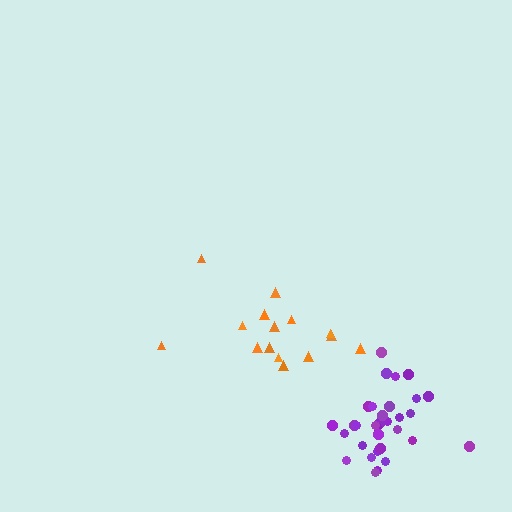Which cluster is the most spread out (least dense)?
Orange.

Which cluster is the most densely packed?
Purple.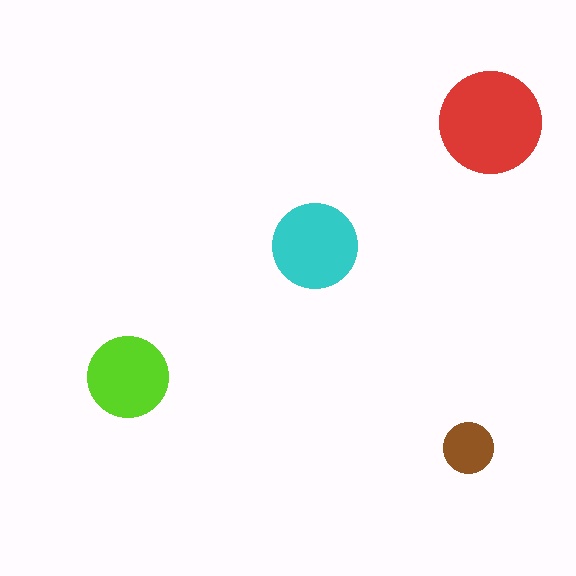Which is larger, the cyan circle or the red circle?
The red one.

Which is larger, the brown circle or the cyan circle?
The cyan one.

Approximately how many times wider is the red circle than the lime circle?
About 1.5 times wider.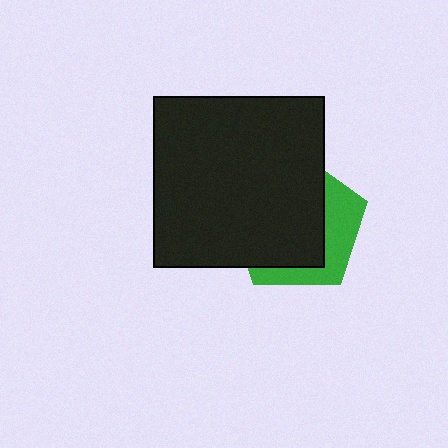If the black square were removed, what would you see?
You would see the complete green pentagon.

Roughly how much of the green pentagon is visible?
A small part of it is visible (roughly 33%).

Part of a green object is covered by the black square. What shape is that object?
It is a pentagon.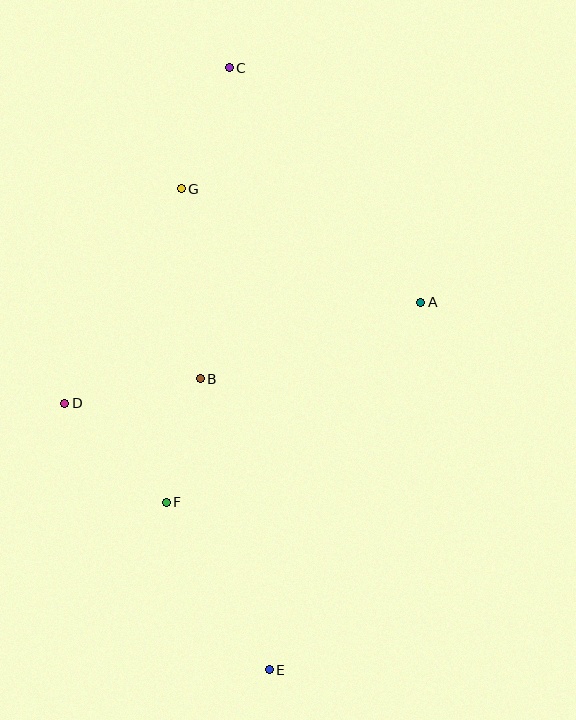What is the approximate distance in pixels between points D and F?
The distance between D and F is approximately 142 pixels.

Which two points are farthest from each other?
Points C and E are farthest from each other.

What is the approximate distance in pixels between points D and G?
The distance between D and G is approximately 244 pixels.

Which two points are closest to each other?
Points B and F are closest to each other.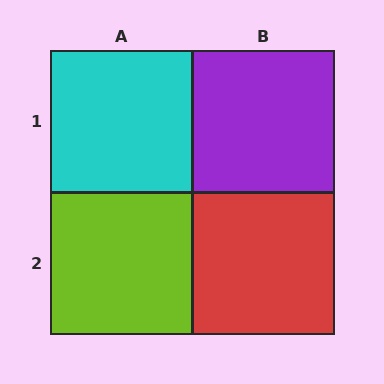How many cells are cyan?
1 cell is cyan.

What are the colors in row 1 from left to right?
Cyan, purple.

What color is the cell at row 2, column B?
Red.